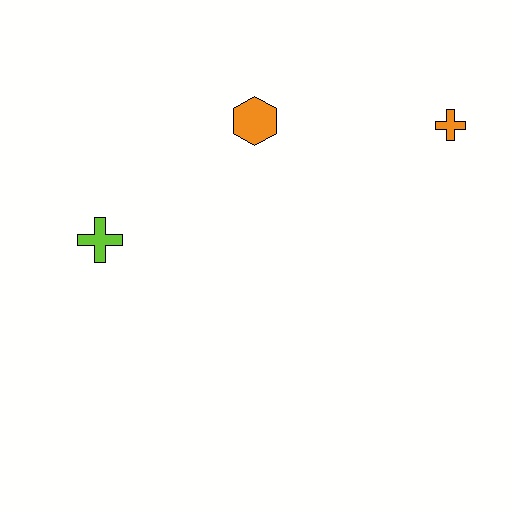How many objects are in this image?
There are 3 objects.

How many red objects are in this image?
There are no red objects.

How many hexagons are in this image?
There is 1 hexagon.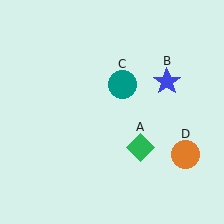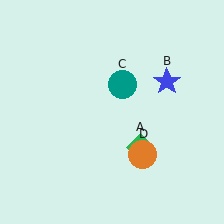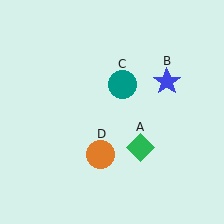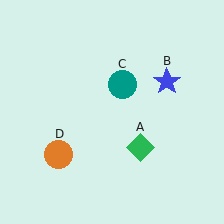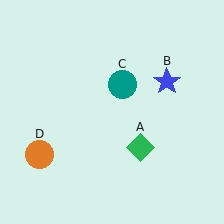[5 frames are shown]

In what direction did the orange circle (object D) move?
The orange circle (object D) moved left.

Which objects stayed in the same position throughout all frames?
Green diamond (object A) and blue star (object B) and teal circle (object C) remained stationary.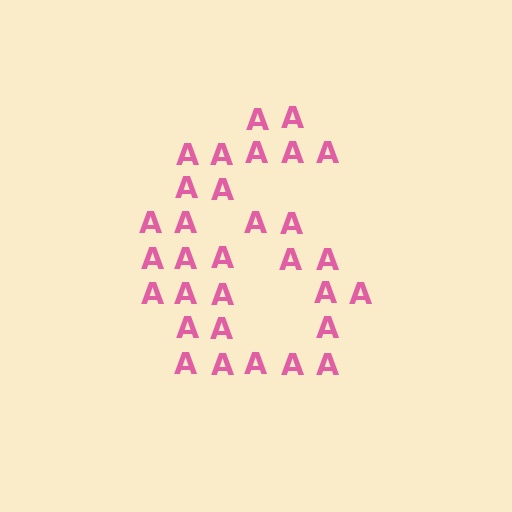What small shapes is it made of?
It is made of small letter A's.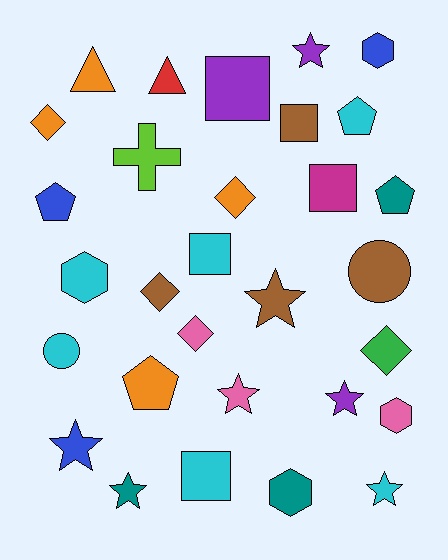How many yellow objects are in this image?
There are no yellow objects.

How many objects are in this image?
There are 30 objects.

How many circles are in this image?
There are 2 circles.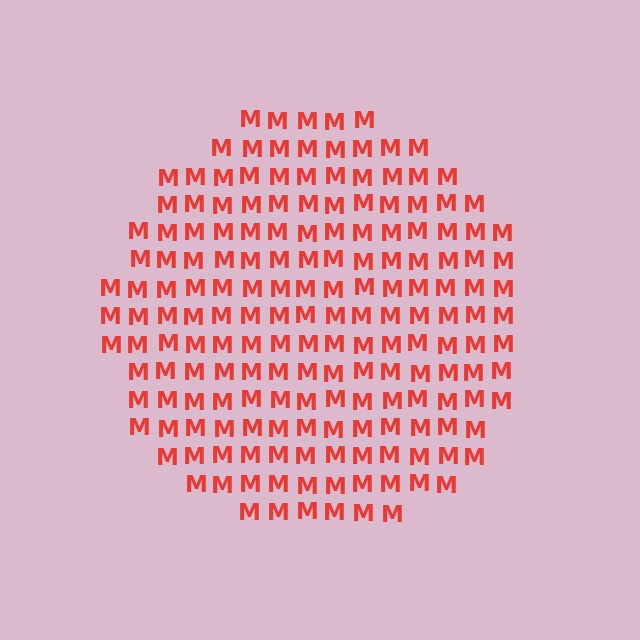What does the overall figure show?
The overall figure shows a circle.